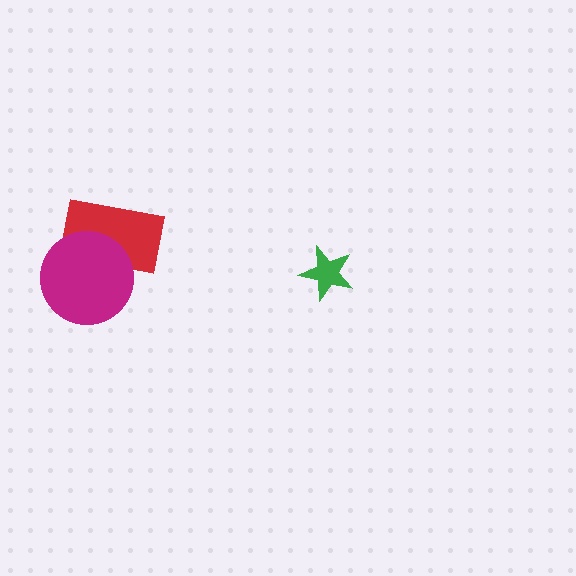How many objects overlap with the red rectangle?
1 object overlaps with the red rectangle.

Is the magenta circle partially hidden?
No, no other shape covers it.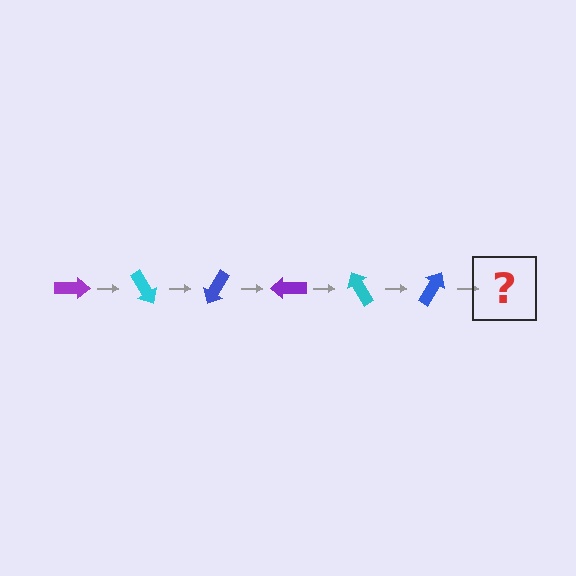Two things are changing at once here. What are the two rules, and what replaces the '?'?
The two rules are that it rotates 60 degrees each step and the color cycles through purple, cyan, and blue. The '?' should be a purple arrow, rotated 360 degrees from the start.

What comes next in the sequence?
The next element should be a purple arrow, rotated 360 degrees from the start.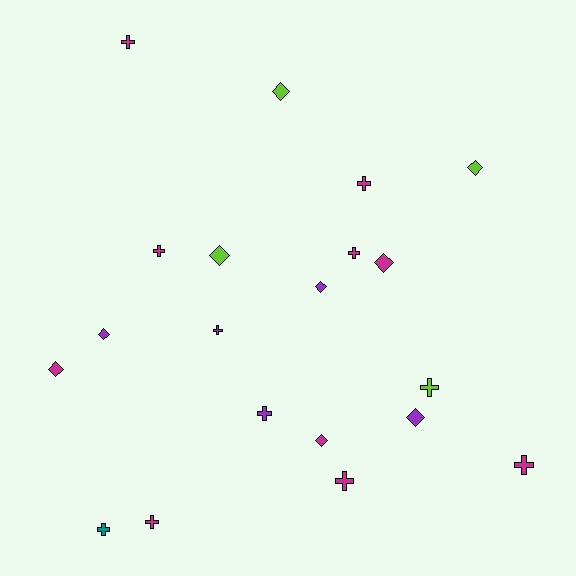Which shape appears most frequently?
Cross, with 11 objects.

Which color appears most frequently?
Magenta, with 10 objects.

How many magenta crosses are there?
There are 7 magenta crosses.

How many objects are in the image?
There are 20 objects.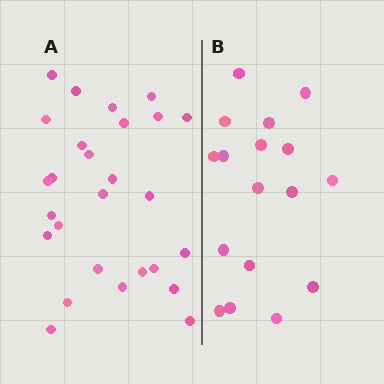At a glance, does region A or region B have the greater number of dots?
Region A (the left region) has more dots.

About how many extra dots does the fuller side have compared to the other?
Region A has roughly 10 or so more dots than region B.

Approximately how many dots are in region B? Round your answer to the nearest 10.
About 20 dots. (The exact count is 17, which rounds to 20.)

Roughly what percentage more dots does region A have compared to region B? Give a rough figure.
About 60% more.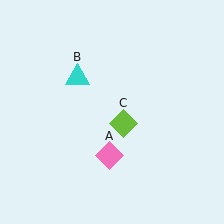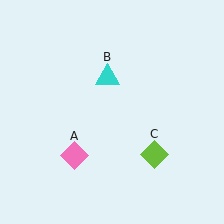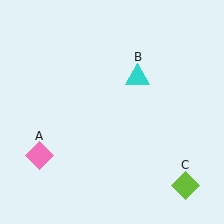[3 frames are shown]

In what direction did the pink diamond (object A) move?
The pink diamond (object A) moved left.